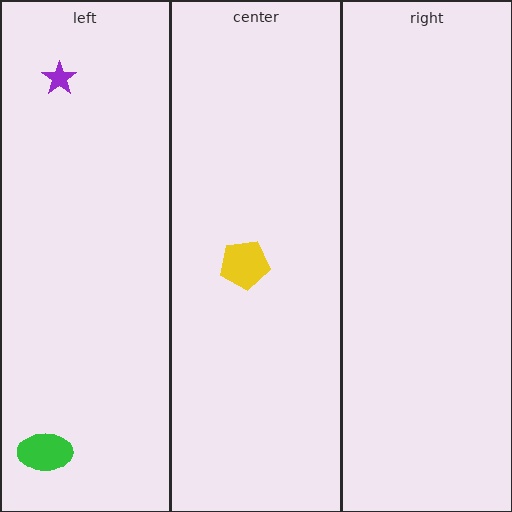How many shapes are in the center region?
1.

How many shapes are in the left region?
2.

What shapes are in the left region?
The purple star, the green ellipse.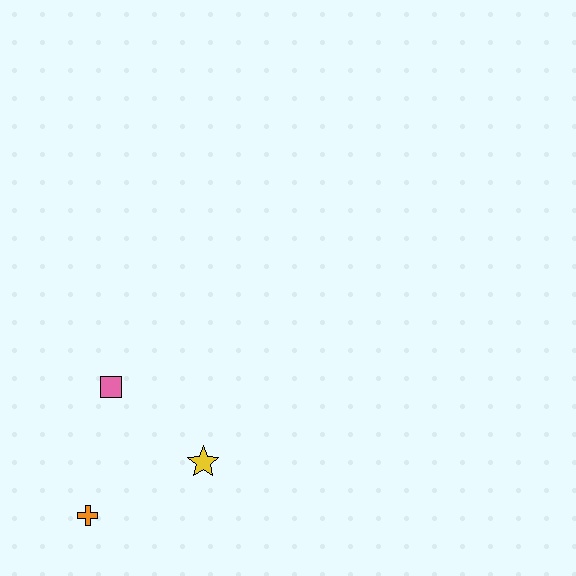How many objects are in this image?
There are 3 objects.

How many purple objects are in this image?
There are no purple objects.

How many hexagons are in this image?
There are no hexagons.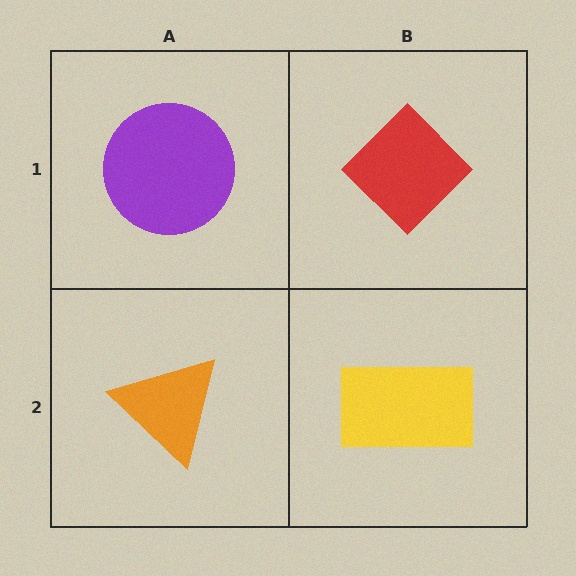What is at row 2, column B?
A yellow rectangle.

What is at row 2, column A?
An orange triangle.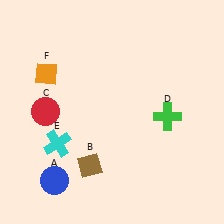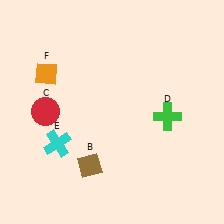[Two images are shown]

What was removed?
The blue circle (A) was removed in Image 2.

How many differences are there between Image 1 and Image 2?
There is 1 difference between the two images.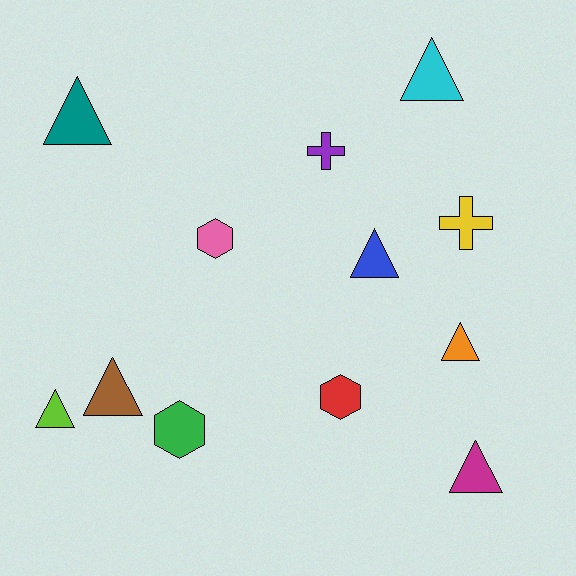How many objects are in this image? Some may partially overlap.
There are 12 objects.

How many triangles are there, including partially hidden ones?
There are 7 triangles.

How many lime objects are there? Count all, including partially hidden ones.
There is 1 lime object.